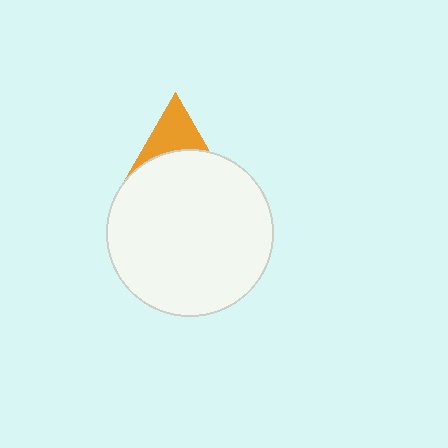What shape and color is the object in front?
The object in front is a white circle.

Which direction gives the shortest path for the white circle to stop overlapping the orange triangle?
Moving down gives the shortest separation.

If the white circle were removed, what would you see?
You would see the complete orange triangle.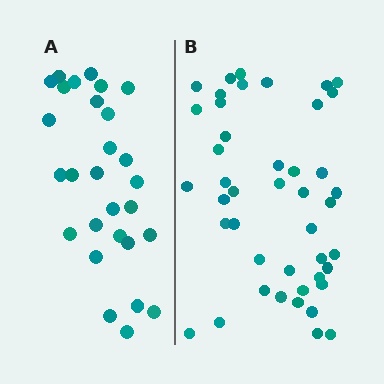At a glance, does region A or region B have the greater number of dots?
Region B (the right region) has more dots.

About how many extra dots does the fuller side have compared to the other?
Region B has approximately 15 more dots than region A.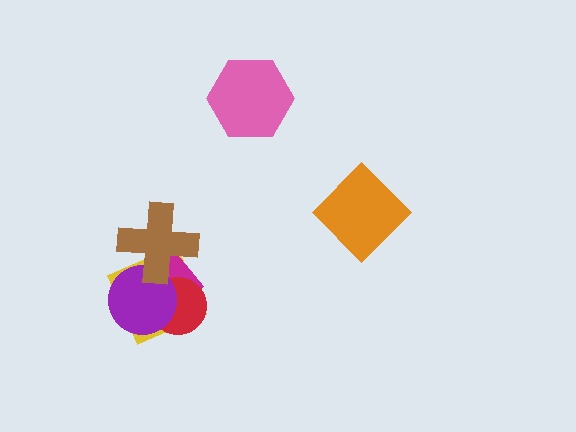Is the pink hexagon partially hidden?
No, no other shape covers it.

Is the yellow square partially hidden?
Yes, it is partially covered by another shape.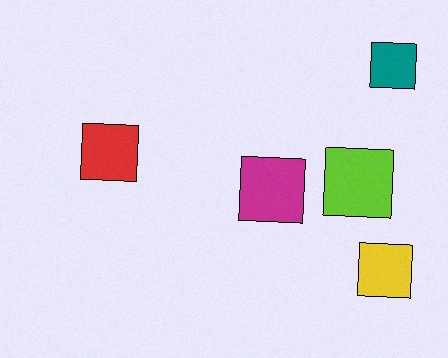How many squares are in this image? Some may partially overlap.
There are 5 squares.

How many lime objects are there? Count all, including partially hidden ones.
There is 1 lime object.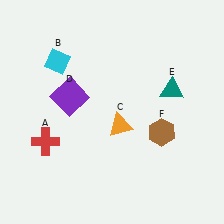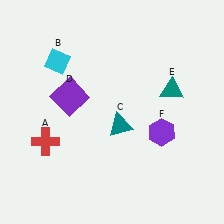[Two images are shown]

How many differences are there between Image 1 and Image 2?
There are 2 differences between the two images.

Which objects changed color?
C changed from orange to teal. F changed from brown to purple.